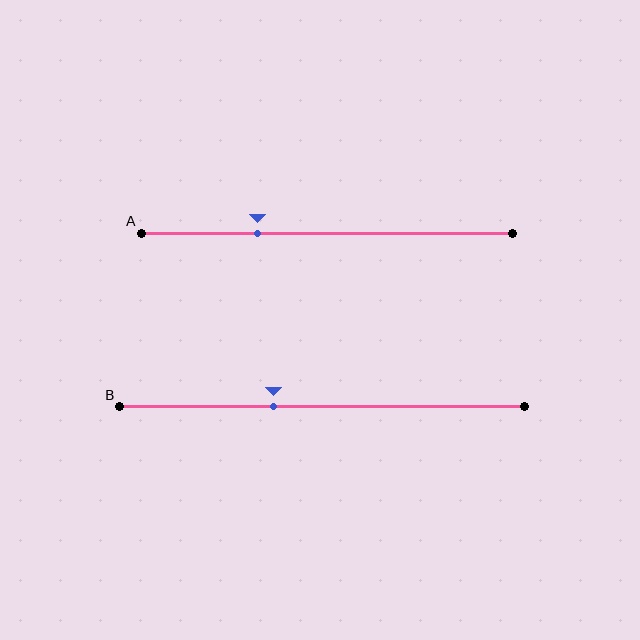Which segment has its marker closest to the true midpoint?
Segment B has its marker closest to the true midpoint.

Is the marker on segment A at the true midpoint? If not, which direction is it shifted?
No, the marker on segment A is shifted to the left by about 19% of the segment length.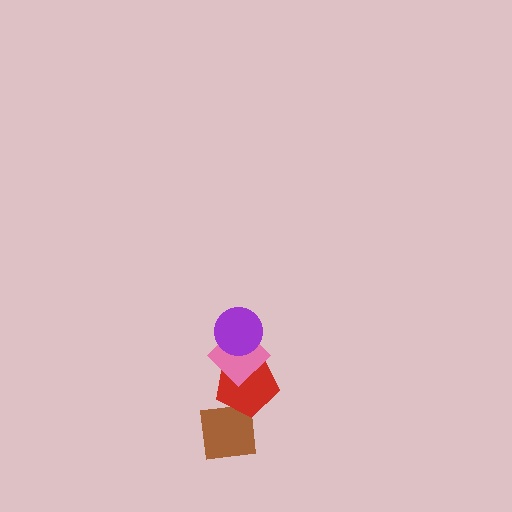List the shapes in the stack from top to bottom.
From top to bottom: the purple circle, the pink diamond, the red pentagon, the brown square.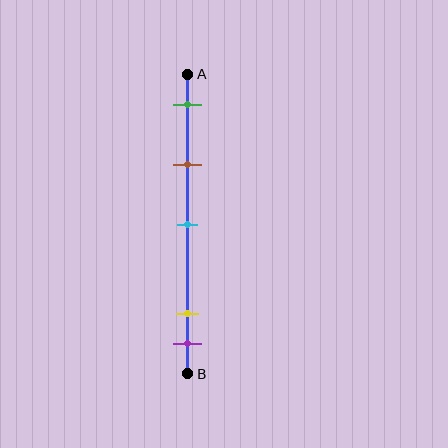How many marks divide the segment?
There are 5 marks dividing the segment.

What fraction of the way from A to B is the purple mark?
The purple mark is approximately 90% (0.9) of the way from A to B.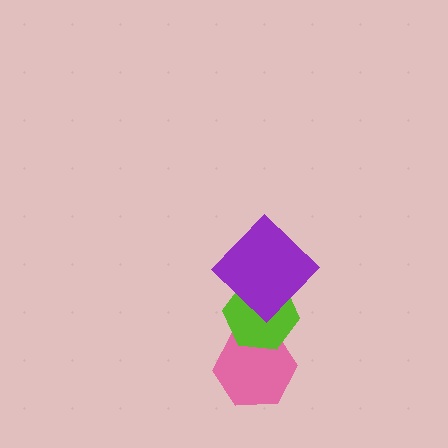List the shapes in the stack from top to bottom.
From top to bottom: the purple diamond, the lime hexagon, the pink hexagon.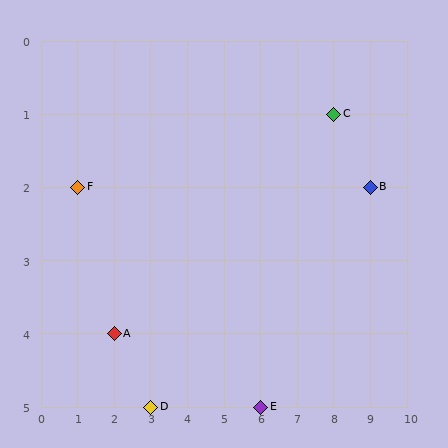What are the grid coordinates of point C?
Point C is at grid coordinates (8, 1).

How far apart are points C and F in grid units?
Points C and F are 7 columns and 1 row apart (about 7.1 grid units diagonally).